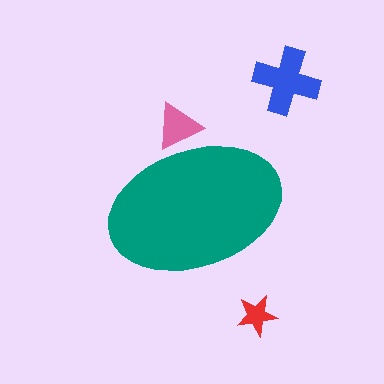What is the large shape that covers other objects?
A teal ellipse.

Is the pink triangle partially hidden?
Yes, the pink triangle is partially hidden behind the teal ellipse.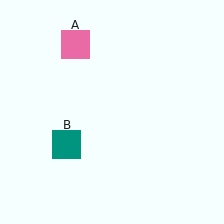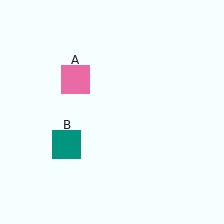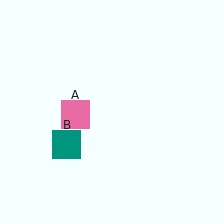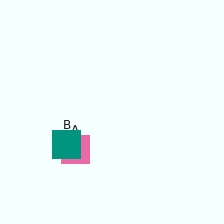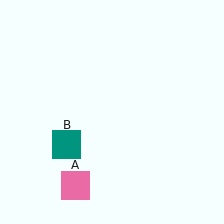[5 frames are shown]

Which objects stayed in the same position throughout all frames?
Teal square (object B) remained stationary.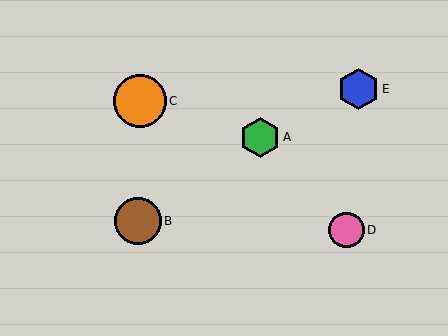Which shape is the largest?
The orange circle (labeled C) is the largest.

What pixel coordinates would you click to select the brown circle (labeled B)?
Click at (138, 221) to select the brown circle B.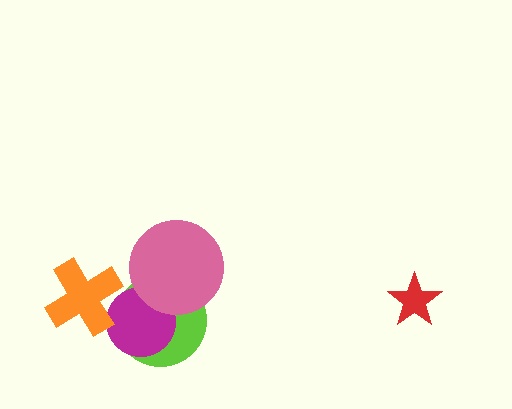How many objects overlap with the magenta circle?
3 objects overlap with the magenta circle.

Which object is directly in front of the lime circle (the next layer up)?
The magenta circle is directly in front of the lime circle.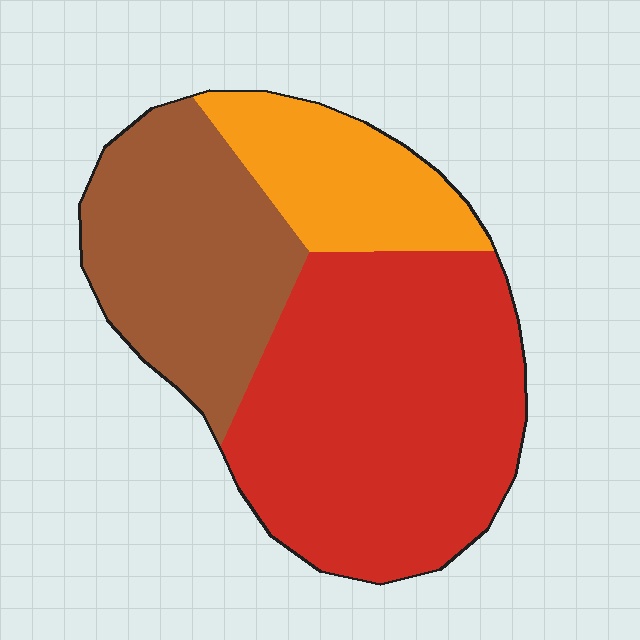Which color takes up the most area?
Red, at roughly 50%.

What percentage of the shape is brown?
Brown covers roughly 30% of the shape.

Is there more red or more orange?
Red.